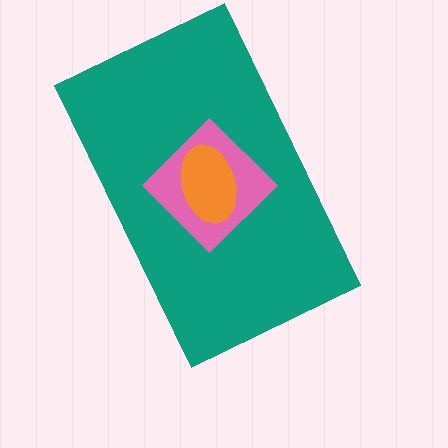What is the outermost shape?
The teal rectangle.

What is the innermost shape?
The orange ellipse.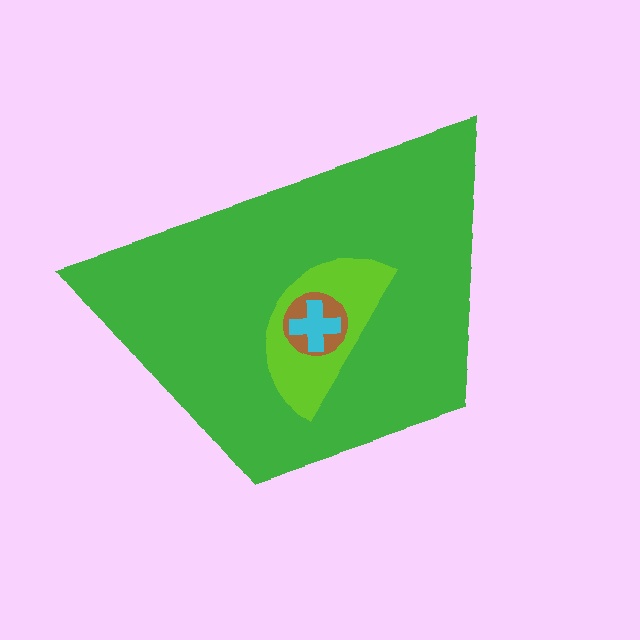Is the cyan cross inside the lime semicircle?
Yes.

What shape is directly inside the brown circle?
The cyan cross.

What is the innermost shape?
The cyan cross.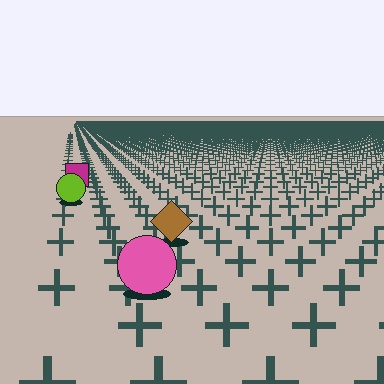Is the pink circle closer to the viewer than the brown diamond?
Yes. The pink circle is closer — you can tell from the texture gradient: the ground texture is coarser near it.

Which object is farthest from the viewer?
The magenta square is farthest from the viewer. It appears smaller and the ground texture around it is denser.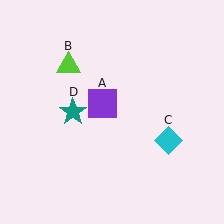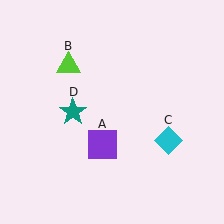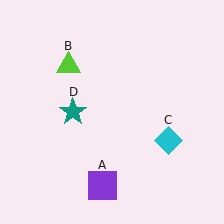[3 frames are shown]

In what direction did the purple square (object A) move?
The purple square (object A) moved down.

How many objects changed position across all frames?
1 object changed position: purple square (object A).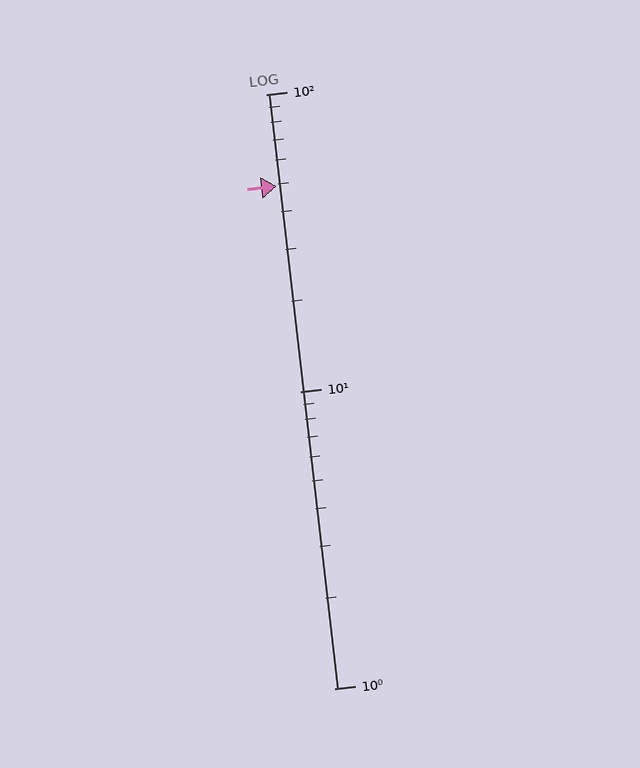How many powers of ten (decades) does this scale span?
The scale spans 2 decades, from 1 to 100.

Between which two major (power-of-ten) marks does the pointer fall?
The pointer is between 10 and 100.